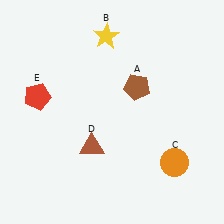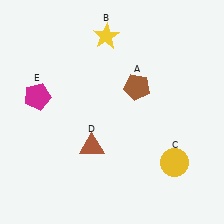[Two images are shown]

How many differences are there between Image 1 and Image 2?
There are 2 differences between the two images.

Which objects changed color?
C changed from orange to yellow. E changed from red to magenta.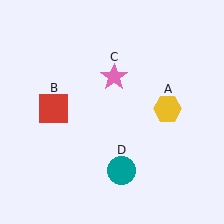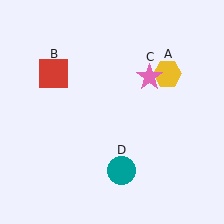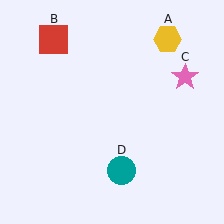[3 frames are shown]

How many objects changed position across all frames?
3 objects changed position: yellow hexagon (object A), red square (object B), pink star (object C).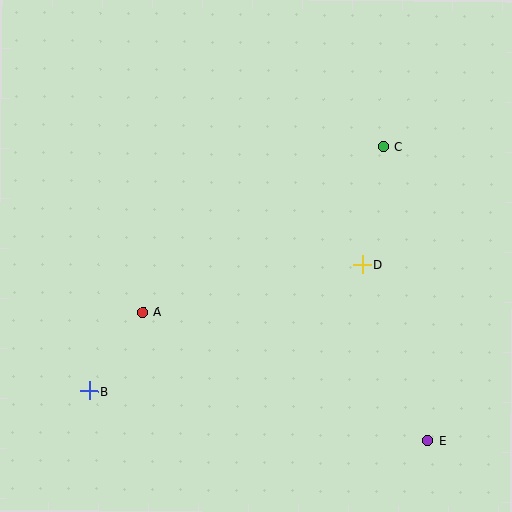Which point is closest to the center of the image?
Point D at (362, 265) is closest to the center.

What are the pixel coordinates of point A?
Point A is at (143, 312).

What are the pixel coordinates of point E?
Point E is at (428, 440).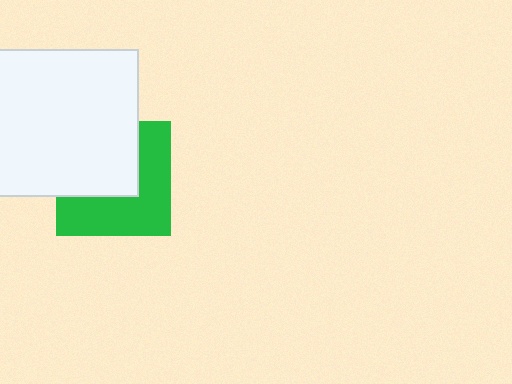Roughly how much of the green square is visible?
About half of it is visible (roughly 52%).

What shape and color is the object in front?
The object in front is a white square.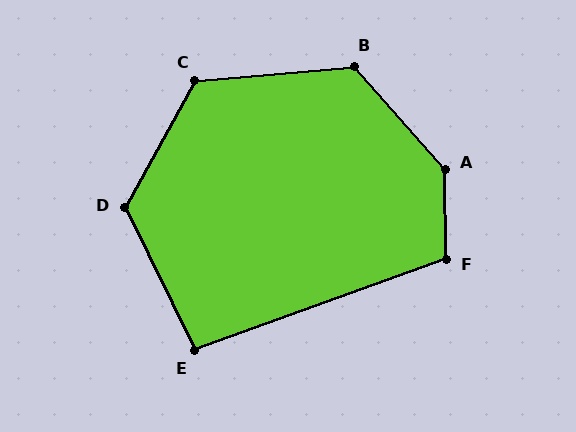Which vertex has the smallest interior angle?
E, at approximately 96 degrees.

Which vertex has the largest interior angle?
A, at approximately 139 degrees.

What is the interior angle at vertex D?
Approximately 125 degrees (obtuse).